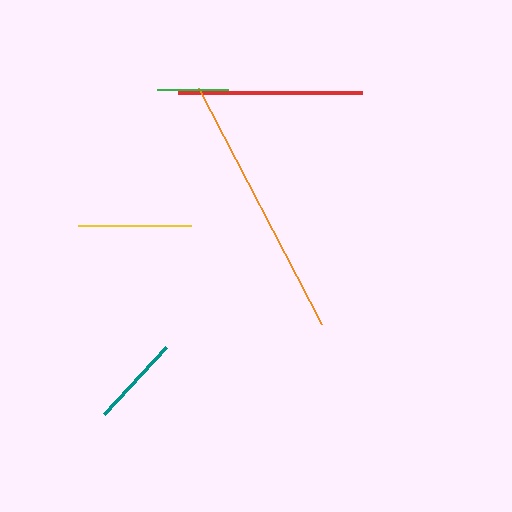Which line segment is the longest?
The orange line is the longest at approximately 266 pixels.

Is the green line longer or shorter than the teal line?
The teal line is longer than the green line.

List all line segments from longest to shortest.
From longest to shortest: orange, red, yellow, teal, green.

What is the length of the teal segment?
The teal segment is approximately 91 pixels long.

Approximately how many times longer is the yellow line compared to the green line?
The yellow line is approximately 1.6 times the length of the green line.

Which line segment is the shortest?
The green line is the shortest at approximately 71 pixels.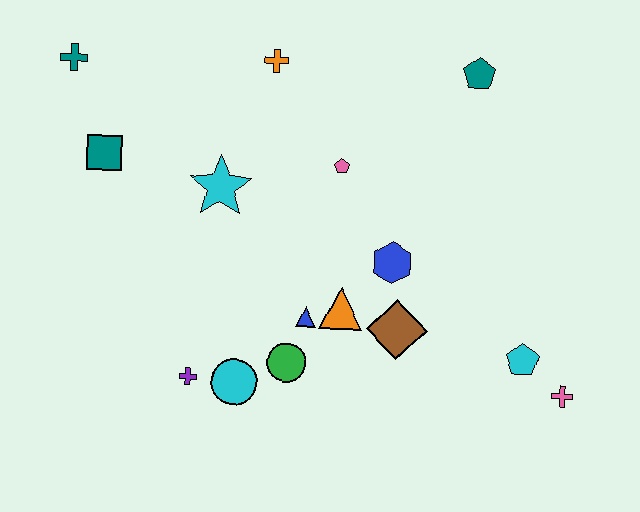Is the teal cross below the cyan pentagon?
No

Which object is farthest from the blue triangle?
The teal cross is farthest from the blue triangle.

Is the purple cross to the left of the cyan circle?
Yes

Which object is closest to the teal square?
The teal cross is closest to the teal square.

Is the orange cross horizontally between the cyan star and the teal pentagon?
Yes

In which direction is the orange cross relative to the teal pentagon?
The orange cross is to the left of the teal pentagon.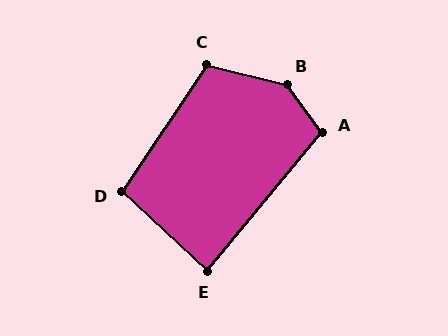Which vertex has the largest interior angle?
B, at approximately 140 degrees.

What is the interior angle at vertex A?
Approximately 104 degrees (obtuse).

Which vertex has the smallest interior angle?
E, at approximately 87 degrees.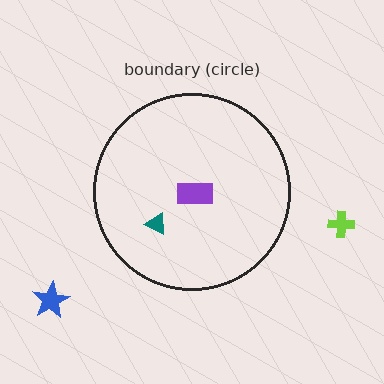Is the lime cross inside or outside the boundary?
Outside.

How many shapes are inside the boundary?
2 inside, 2 outside.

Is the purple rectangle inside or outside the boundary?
Inside.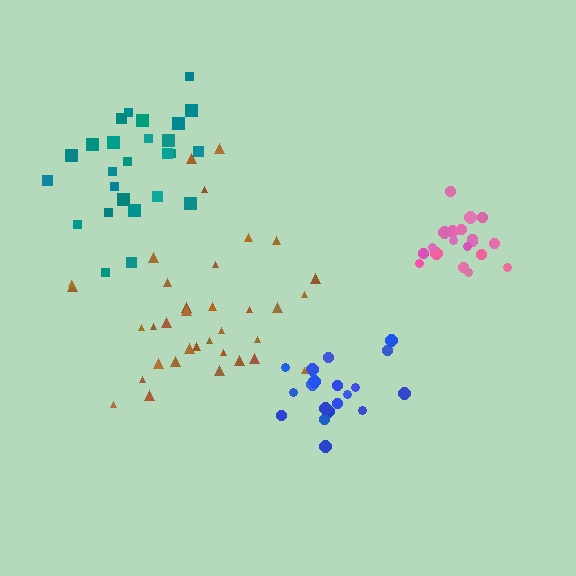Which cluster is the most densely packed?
Pink.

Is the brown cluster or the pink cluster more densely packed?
Pink.